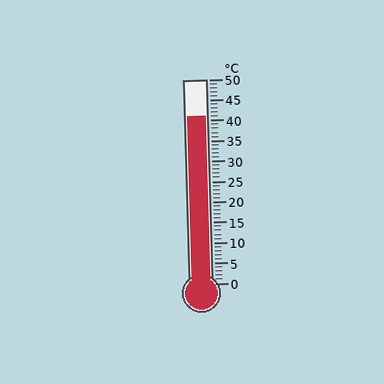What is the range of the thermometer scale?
The thermometer scale ranges from 0°C to 50°C.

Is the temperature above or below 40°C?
The temperature is above 40°C.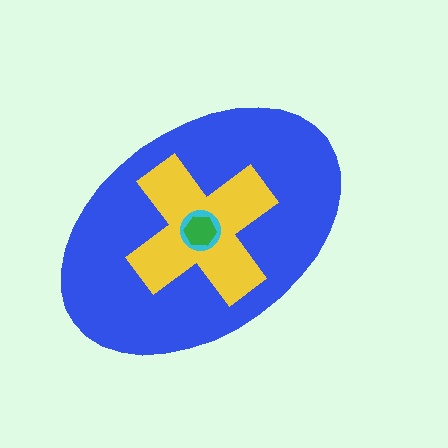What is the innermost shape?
The green hexagon.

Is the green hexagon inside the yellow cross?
Yes.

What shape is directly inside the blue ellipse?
The yellow cross.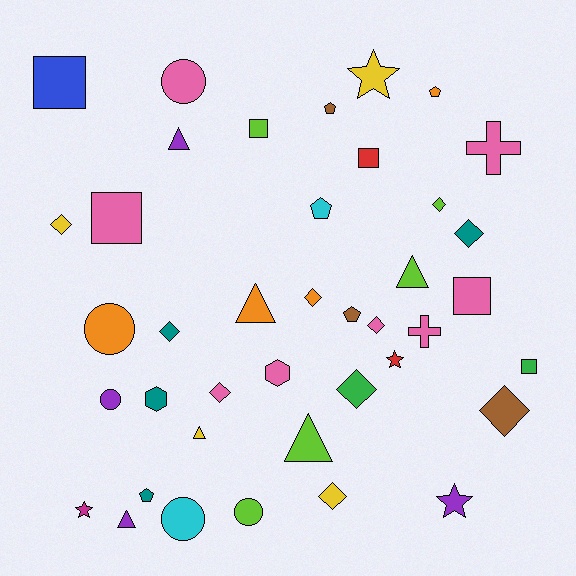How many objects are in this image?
There are 40 objects.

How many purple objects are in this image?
There are 4 purple objects.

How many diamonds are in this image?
There are 10 diamonds.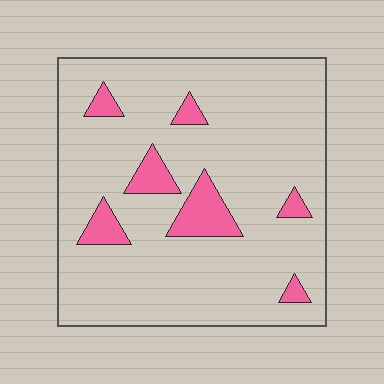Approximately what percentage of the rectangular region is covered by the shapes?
Approximately 10%.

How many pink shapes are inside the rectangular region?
7.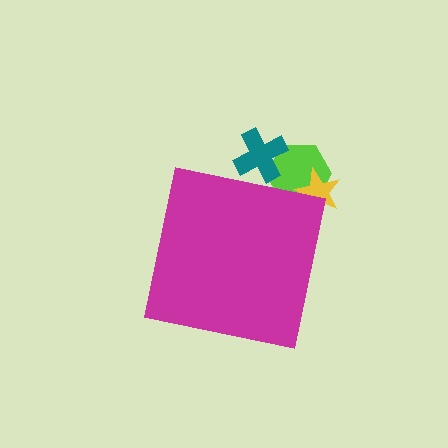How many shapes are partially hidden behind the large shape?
3 shapes are partially hidden.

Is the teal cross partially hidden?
Yes, the teal cross is partially hidden behind the magenta square.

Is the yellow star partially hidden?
Yes, the yellow star is partially hidden behind the magenta square.